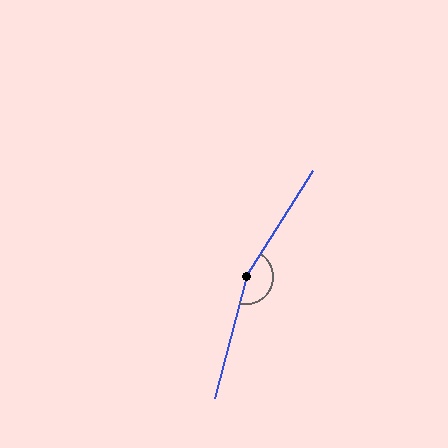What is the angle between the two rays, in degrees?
Approximately 163 degrees.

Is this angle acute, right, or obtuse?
It is obtuse.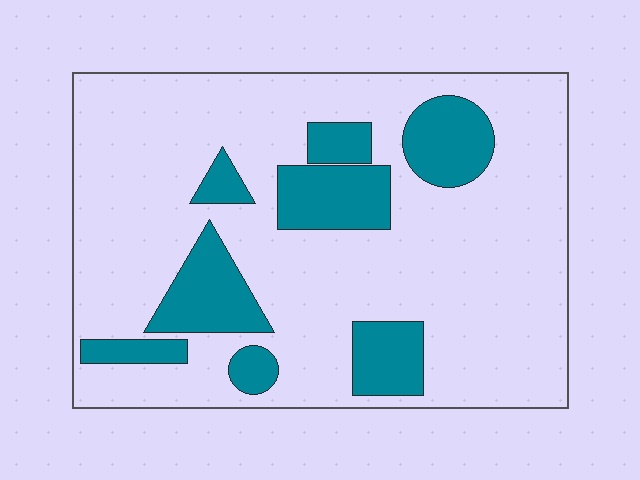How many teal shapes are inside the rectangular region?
8.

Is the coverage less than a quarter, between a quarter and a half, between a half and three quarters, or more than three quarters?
Less than a quarter.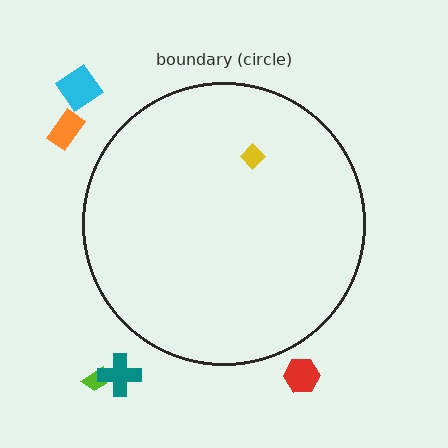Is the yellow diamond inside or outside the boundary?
Inside.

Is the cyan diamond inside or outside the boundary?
Outside.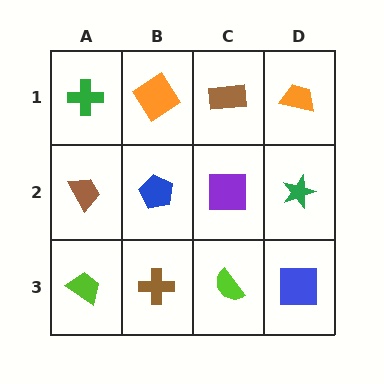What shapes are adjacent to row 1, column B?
A blue pentagon (row 2, column B), a green cross (row 1, column A), a brown rectangle (row 1, column C).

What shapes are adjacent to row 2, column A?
A green cross (row 1, column A), a lime trapezoid (row 3, column A), a blue pentagon (row 2, column B).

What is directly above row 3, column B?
A blue pentagon.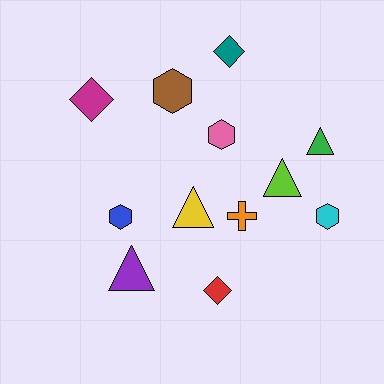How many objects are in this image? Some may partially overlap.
There are 12 objects.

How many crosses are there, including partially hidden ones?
There is 1 cross.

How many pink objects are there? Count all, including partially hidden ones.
There is 1 pink object.